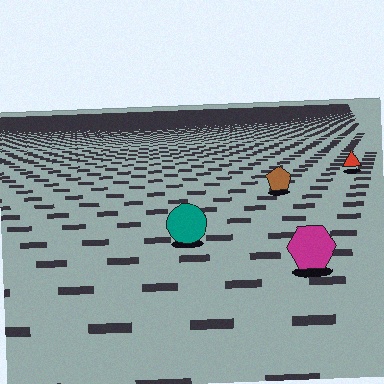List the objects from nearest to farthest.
From nearest to farthest: the magenta hexagon, the teal circle, the brown pentagon, the red triangle.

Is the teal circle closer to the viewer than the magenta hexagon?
No. The magenta hexagon is closer — you can tell from the texture gradient: the ground texture is coarser near it.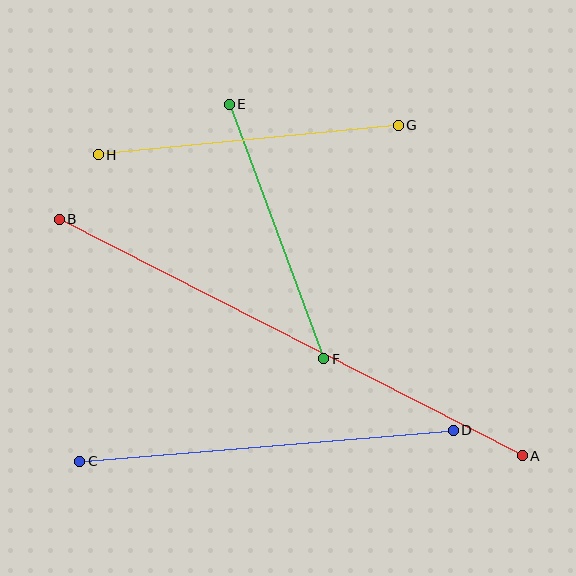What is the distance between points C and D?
The distance is approximately 375 pixels.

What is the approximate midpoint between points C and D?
The midpoint is at approximately (267, 446) pixels.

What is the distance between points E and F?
The distance is approximately 271 pixels.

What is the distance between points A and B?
The distance is approximately 520 pixels.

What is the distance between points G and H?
The distance is approximately 302 pixels.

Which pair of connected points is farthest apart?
Points A and B are farthest apart.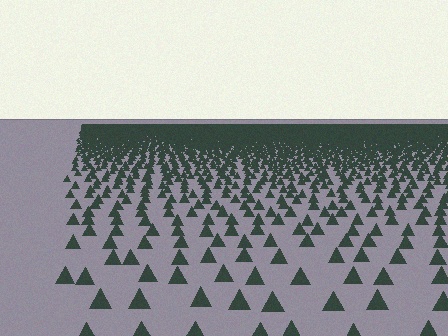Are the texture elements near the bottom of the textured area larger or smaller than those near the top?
Larger. Near the bottom, elements are closer to the viewer and appear at a bigger on-screen size.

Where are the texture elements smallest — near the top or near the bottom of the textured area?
Near the top.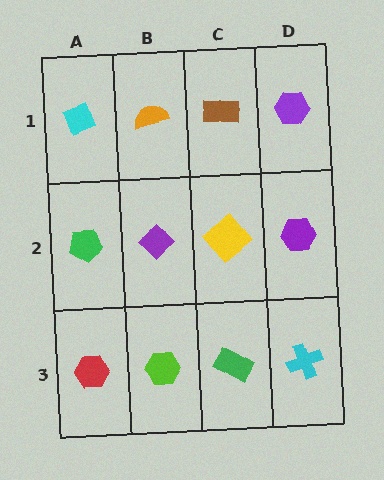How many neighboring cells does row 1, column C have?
3.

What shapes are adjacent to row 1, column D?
A purple hexagon (row 2, column D), a brown rectangle (row 1, column C).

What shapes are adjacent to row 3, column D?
A purple hexagon (row 2, column D), a green rectangle (row 3, column C).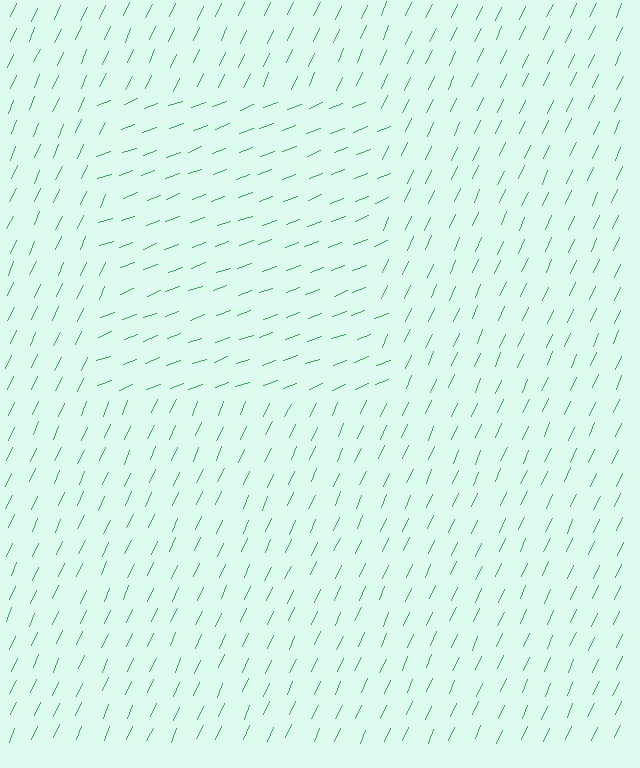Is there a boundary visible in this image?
Yes, there is a texture boundary formed by a change in line orientation.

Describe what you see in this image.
The image is filled with small green line segments. A rectangle region in the image has lines oriented differently from the surrounding lines, creating a visible texture boundary.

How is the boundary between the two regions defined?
The boundary is defined purely by a change in line orientation (approximately 45 degrees difference). All lines are the same color and thickness.